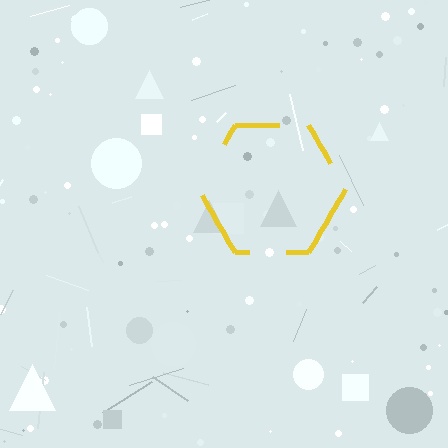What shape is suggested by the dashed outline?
The dashed outline suggests a hexagon.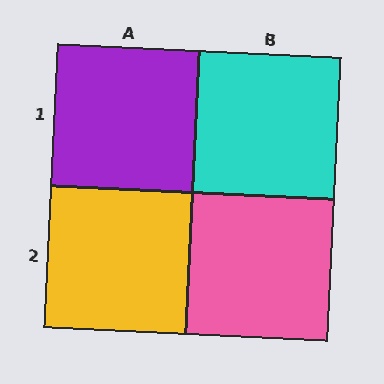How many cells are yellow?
1 cell is yellow.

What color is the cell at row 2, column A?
Yellow.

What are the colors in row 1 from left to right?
Purple, cyan.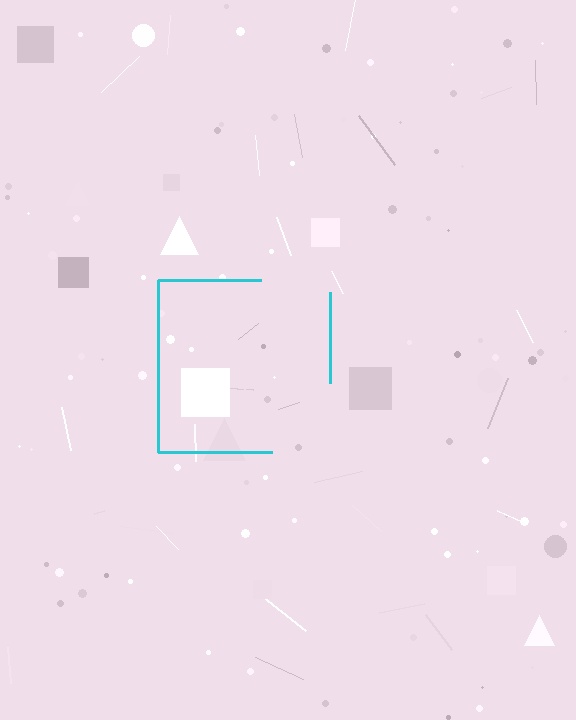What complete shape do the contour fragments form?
The contour fragments form a square.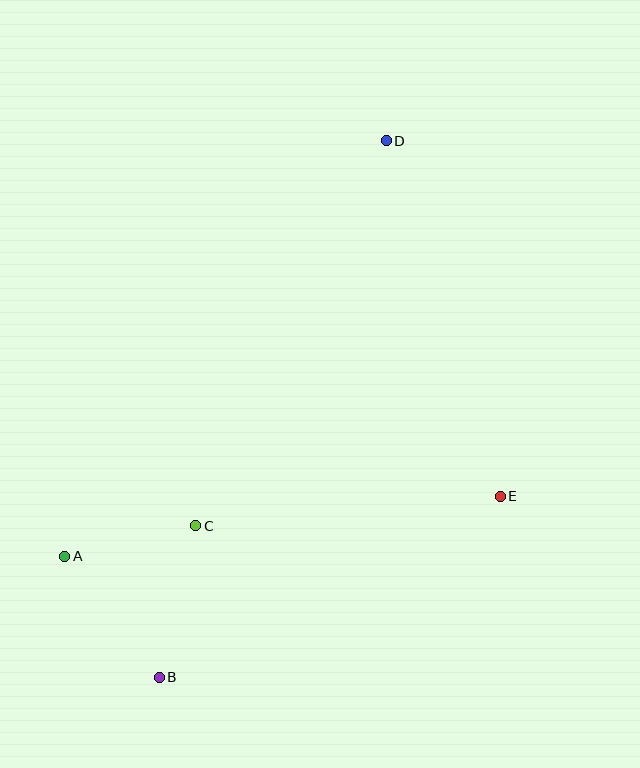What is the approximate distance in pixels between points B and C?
The distance between B and C is approximately 156 pixels.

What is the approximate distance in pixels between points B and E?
The distance between B and E is approximately 386 pixels.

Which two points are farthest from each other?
Points B and D are farthest from each other.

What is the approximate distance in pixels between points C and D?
The distance between C and D is approximately 430 pixels.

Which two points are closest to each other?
Points A and C are closest to each other.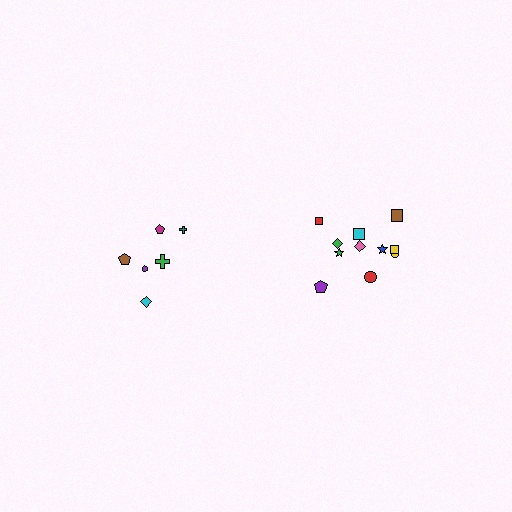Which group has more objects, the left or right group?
The right group.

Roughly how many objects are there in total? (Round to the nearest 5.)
Roughly 20 objects in total.